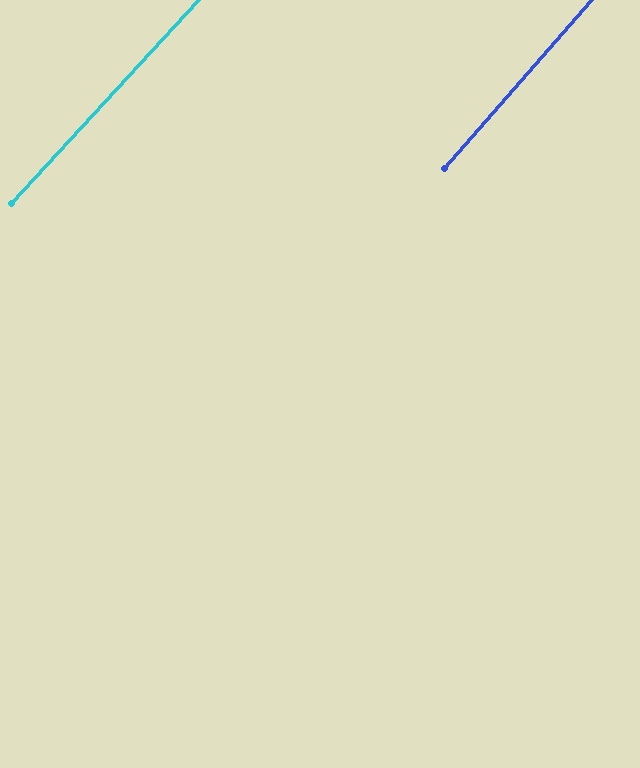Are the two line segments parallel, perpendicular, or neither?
Parallel — their directions differ by only 1.5°.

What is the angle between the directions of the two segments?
Approximately 1 degree.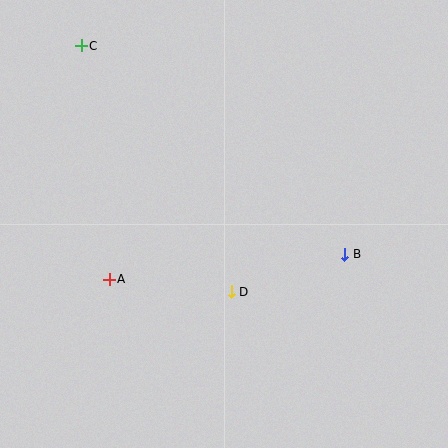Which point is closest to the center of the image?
Point D at (231, 292) is closest to the center.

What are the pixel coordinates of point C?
Point C is at (81, 46).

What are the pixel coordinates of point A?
Point A is at (109, 279).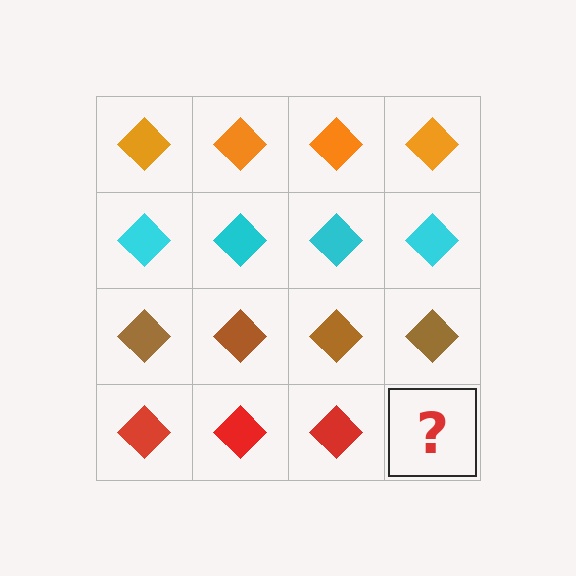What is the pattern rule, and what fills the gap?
The rule is that each row has a consistent color. The gap should be filled with a red diamond.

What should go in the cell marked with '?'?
The missing cell should contain a red diamond.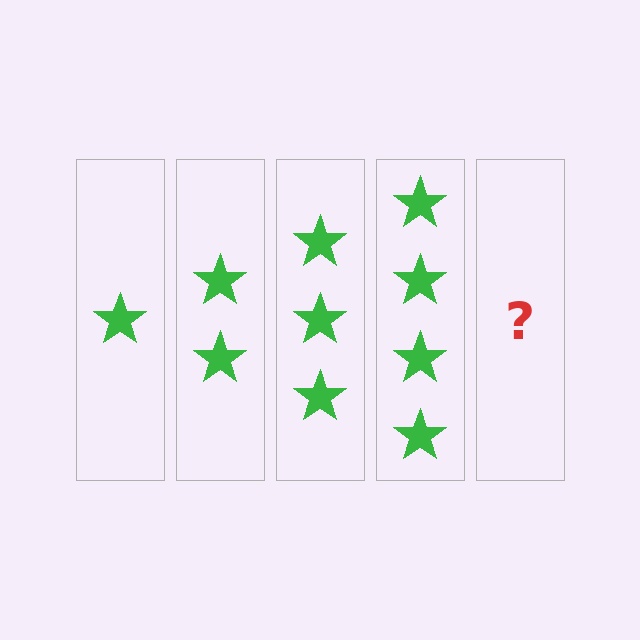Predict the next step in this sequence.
The next step is 5 stars.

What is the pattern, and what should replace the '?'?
The pattern is that each step adds one more star. The '?' should be 5 stars.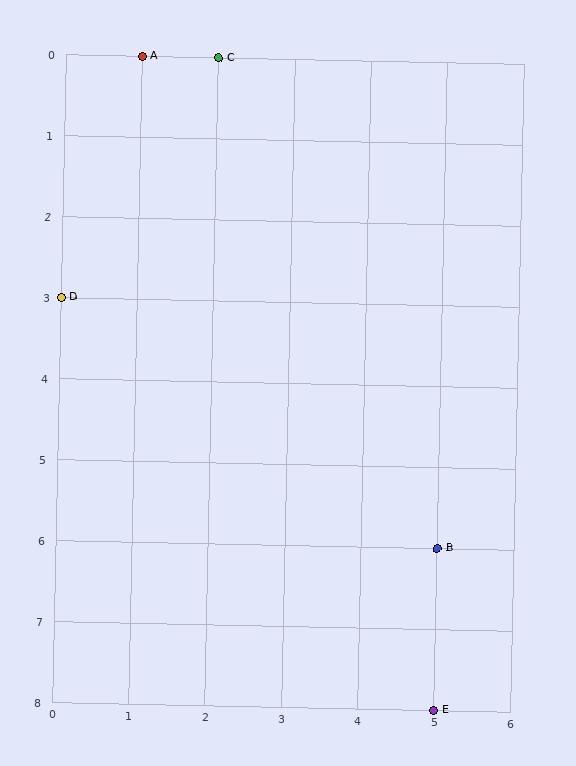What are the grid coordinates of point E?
Point E is at grid coordinates (5, 8).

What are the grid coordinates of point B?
Point B is at grid coordinates (5, 6).